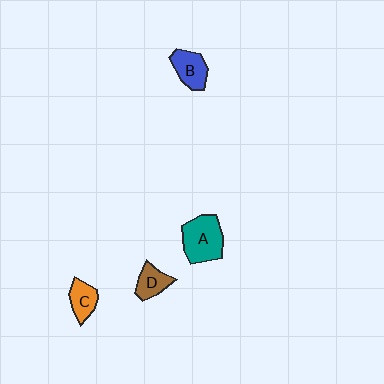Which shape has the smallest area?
Shape D (brown).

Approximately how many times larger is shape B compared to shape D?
Approximately 1.2 times.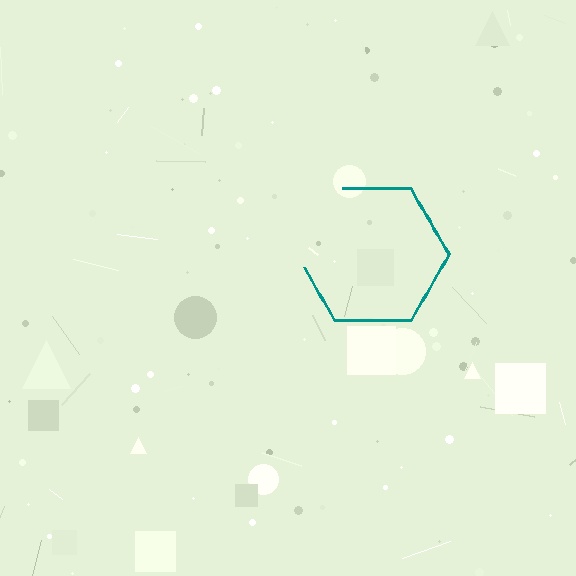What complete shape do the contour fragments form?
The contour fragments form a hexagon.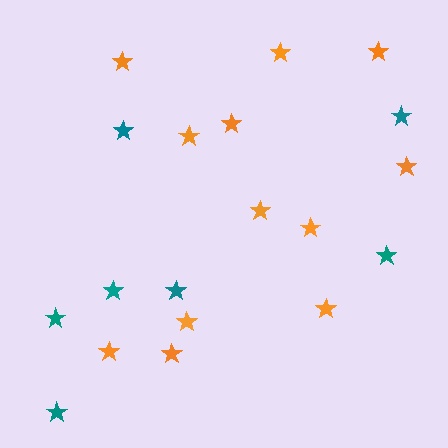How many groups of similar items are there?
There are 2 groups: one group of teal stars (7) and one group of orange stars (12).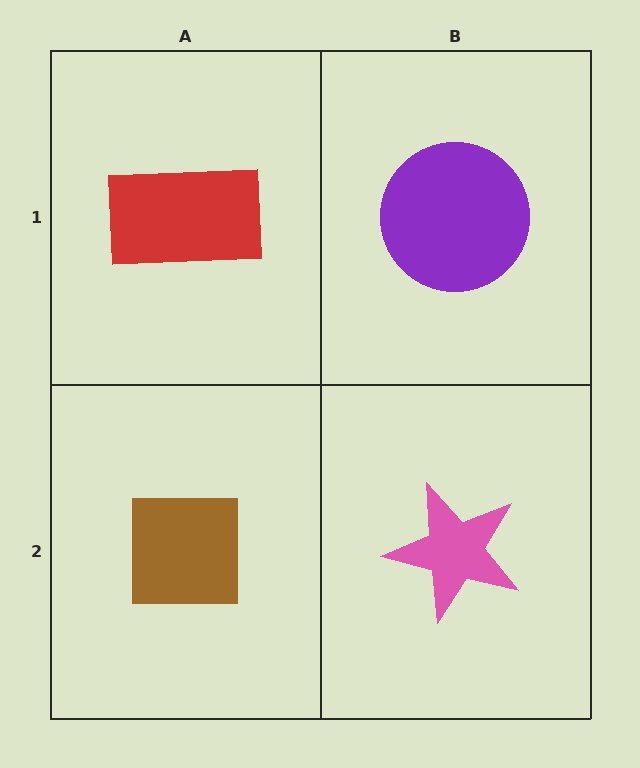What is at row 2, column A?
A brown square.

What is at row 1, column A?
A red rectangle.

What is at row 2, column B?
A pink star.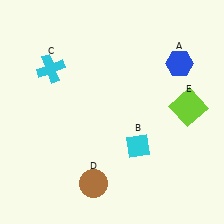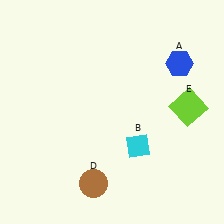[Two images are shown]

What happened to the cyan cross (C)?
The cyan cross (C) was removed in Image 2. It was in the top-left area of Image 1.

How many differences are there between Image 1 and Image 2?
There is 1 difference between the two images.